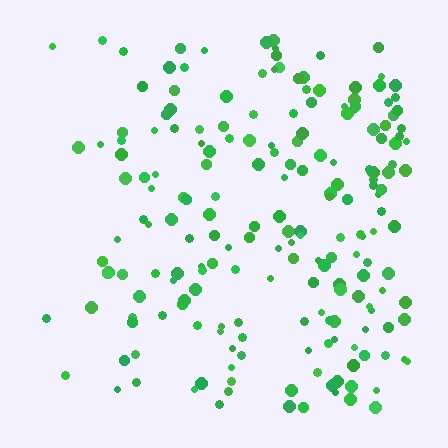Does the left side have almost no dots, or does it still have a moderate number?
Still a moderate number, just noticeably fewer than the right.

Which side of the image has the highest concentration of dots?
The right.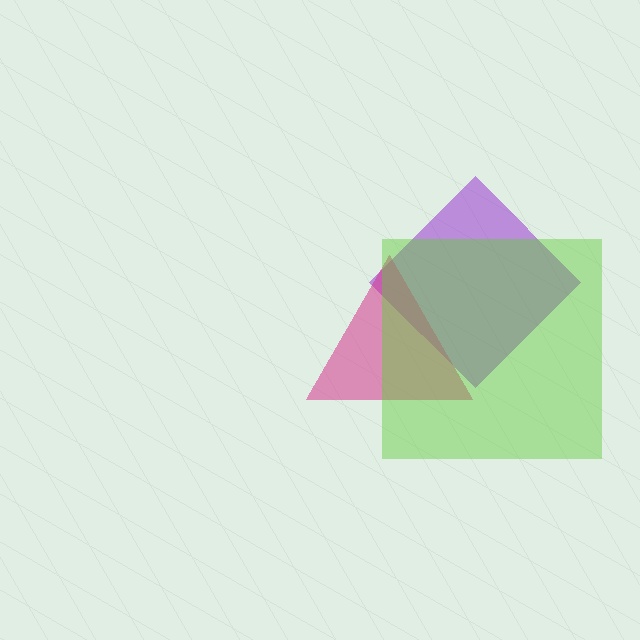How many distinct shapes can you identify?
There are 3 distinct shapes: a purple diamond, a magenta triangle, a lime square.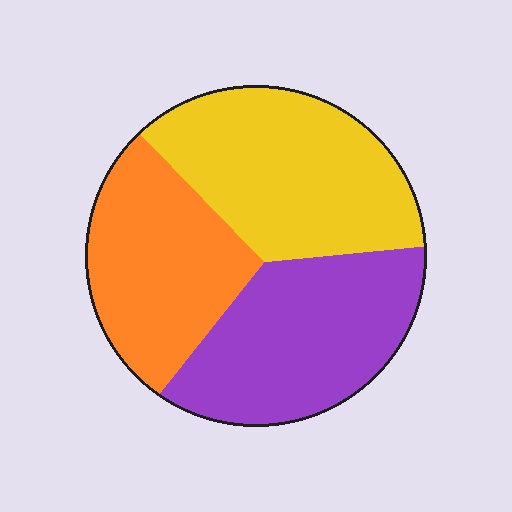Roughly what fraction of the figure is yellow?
Yellow covers around 35% of the figure.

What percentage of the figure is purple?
Purple covers around 35% of the figure.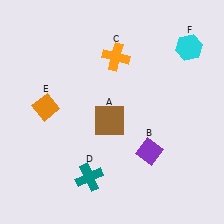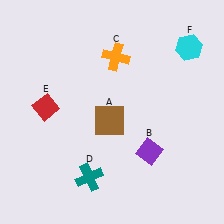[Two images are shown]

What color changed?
The diamond (E) changed from orange in Image 1 to red in Image 2.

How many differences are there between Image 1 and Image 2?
There is 1 difference between the two images.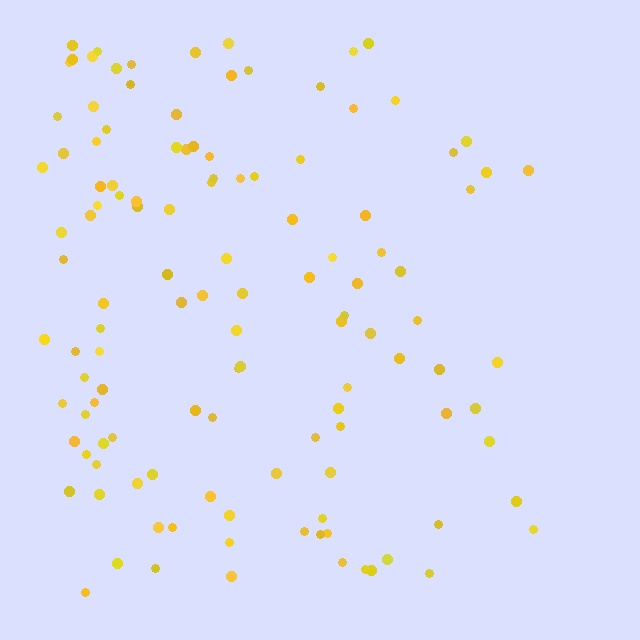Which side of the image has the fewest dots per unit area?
The right.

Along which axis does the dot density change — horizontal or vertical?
Horizontal.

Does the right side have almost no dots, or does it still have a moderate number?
Still a moderate number, just noticeably fewer than the left.